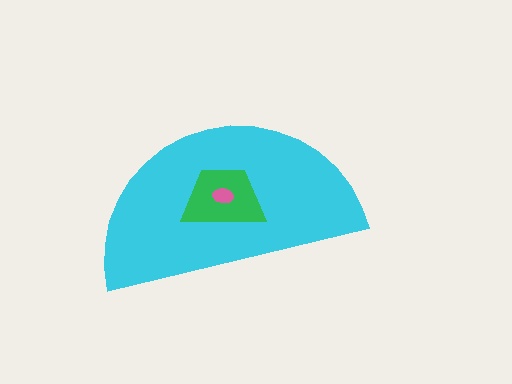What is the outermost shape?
The cyan semicircle.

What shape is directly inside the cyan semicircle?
The green trapezoid.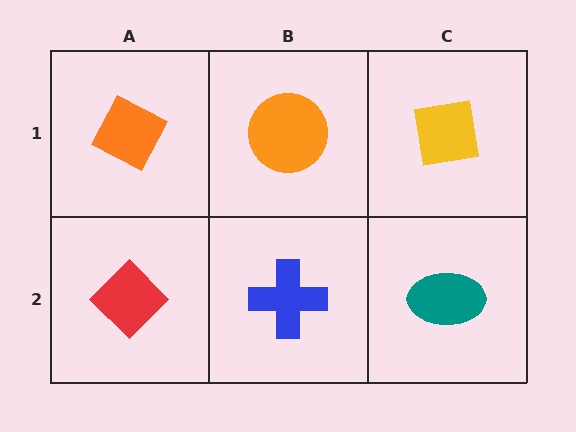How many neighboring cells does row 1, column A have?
2.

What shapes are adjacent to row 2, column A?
An orange diamond (row 1, column A), a blue cross (row 2, column B).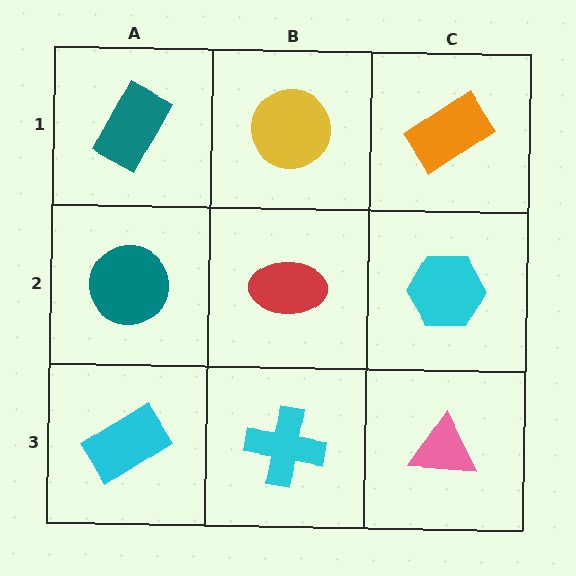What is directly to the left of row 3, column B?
A cyan rectangle.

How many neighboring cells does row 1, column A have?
2.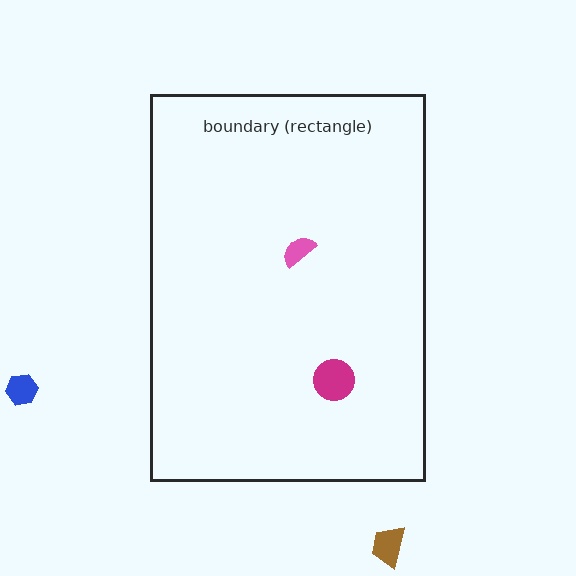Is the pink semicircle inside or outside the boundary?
Inside.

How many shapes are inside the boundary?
2 inside, 2 outside.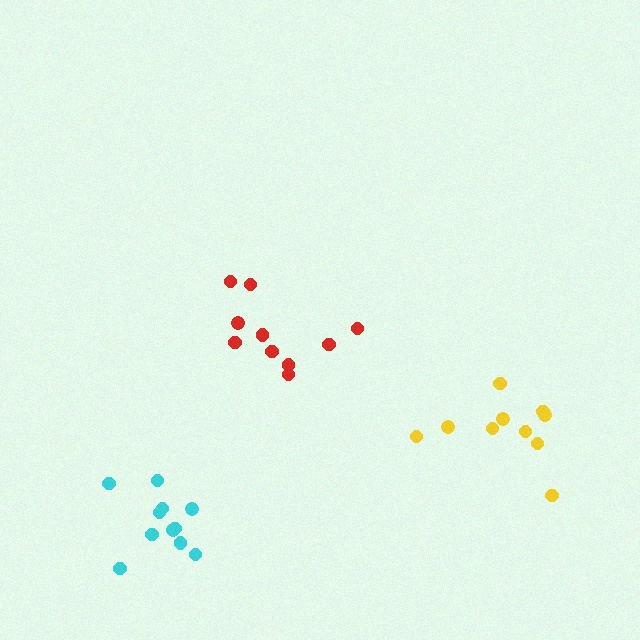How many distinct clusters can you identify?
There are 3 distinct clusters.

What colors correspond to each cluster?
The clusters are colored: yellow, red, cyan.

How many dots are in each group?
Group 1: 10 dots, Group 2: 10 dots, Group 3: 11 dots (31 total).